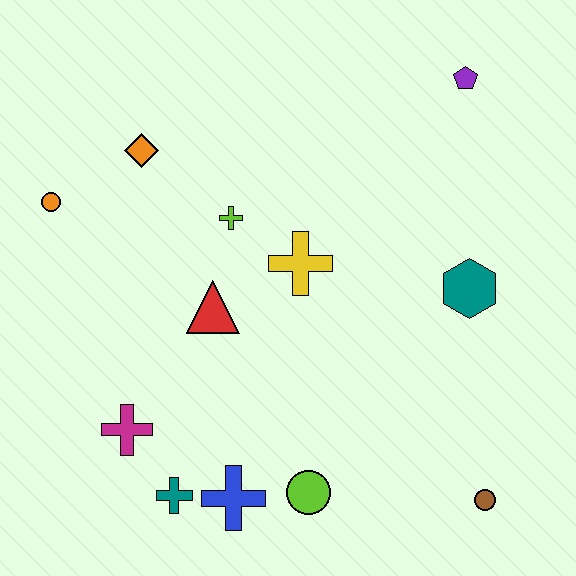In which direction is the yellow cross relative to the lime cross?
The yellow cross is to the right of the lime cross.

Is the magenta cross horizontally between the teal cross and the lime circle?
No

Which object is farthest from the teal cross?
The purple pentagon is farthest from the teal cross.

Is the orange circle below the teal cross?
No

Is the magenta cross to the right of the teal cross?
No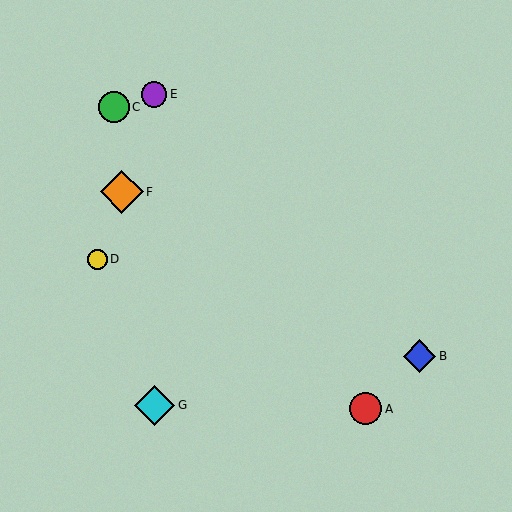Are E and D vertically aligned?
No, E is at x≈154 and D is at x≈97.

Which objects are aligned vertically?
Objects E, G are aligned vertically.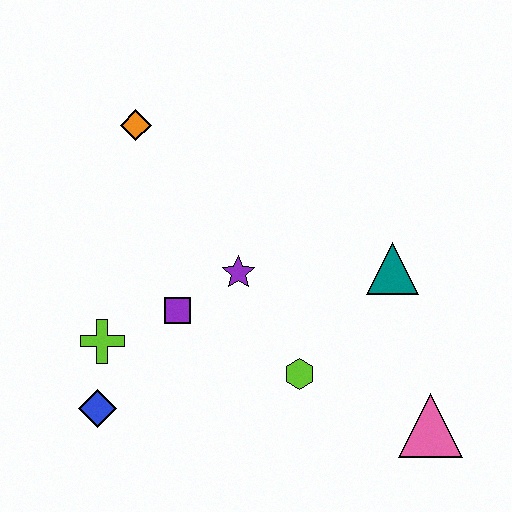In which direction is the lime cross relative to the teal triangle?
The lime cross is to the left of the teal triangle.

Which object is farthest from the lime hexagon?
The orange diamond is farthest from the lime hexagon.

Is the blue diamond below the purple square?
Yes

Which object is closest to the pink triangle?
The lime hexagon is closest to the pink triangle.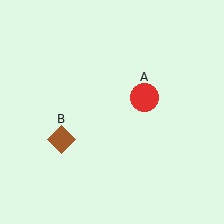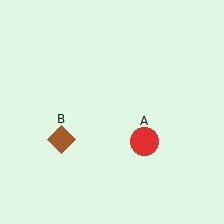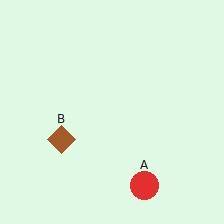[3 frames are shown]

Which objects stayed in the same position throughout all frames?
Brown diamond (object B) remained stationary.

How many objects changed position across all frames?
1 object changed position: red circle (object A).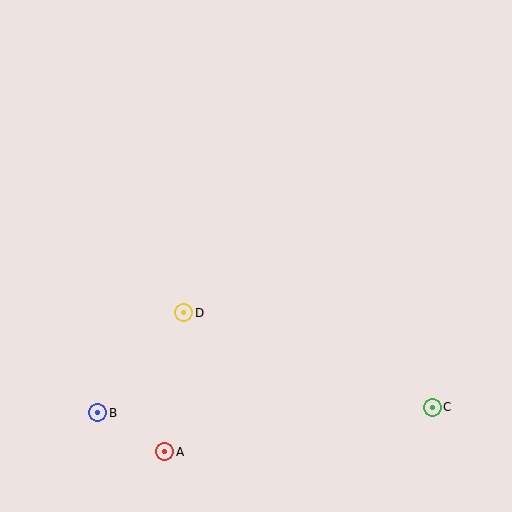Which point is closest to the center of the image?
Point D at (184, 313) is closest to the center.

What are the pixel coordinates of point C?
Point C is at (432, 407).